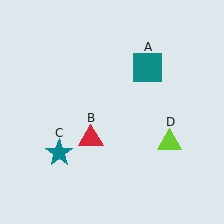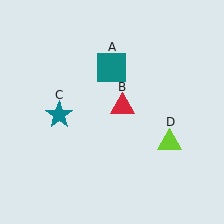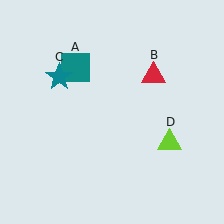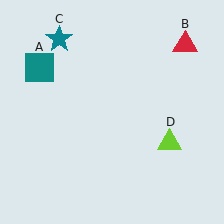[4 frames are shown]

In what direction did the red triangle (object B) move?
The red triangle (object B) moved up and to the right.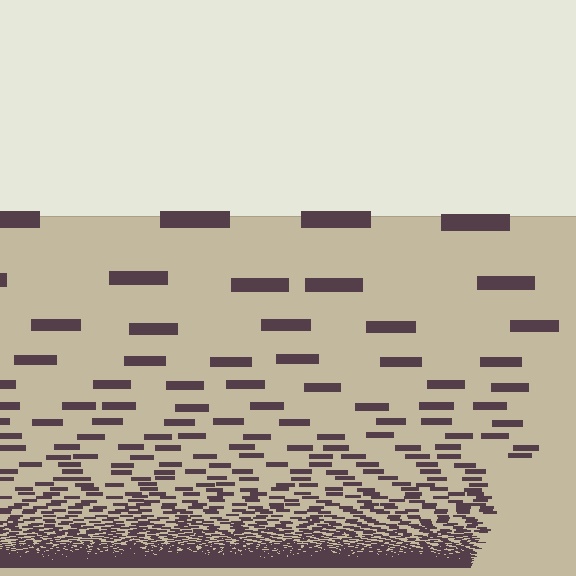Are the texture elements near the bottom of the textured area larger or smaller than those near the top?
Smaller. The gradient is inverted — elements near the bottom are smaller and denser.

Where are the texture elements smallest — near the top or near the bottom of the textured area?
Near the bottom.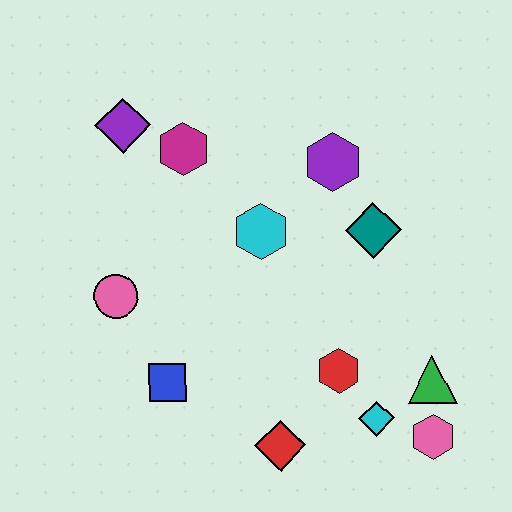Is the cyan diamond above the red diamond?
Yes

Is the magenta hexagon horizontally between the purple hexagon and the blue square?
Yes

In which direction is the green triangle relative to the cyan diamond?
The green triangle is to the right of the cyan diamond.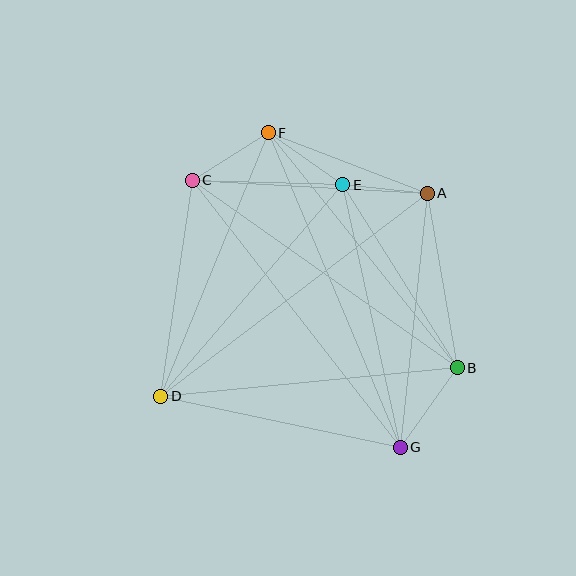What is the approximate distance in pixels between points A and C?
The distance between A and C is approximately 236 pixels.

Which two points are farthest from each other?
Points F and G are farthest from each other.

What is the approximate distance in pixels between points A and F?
The distance between A and F is approximately 170 pixels.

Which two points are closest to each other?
Points A and E are closest to each other.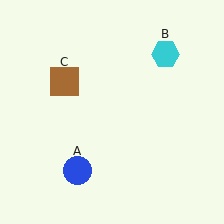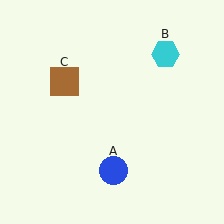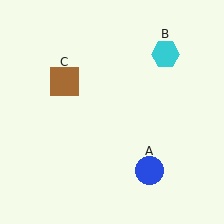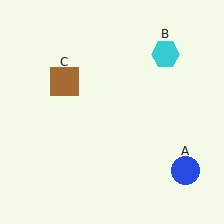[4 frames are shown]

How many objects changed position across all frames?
1 object changed position: blue circle (object A).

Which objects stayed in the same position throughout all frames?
Cyan hexagon (object B) and brown square (object C) remained stationary.